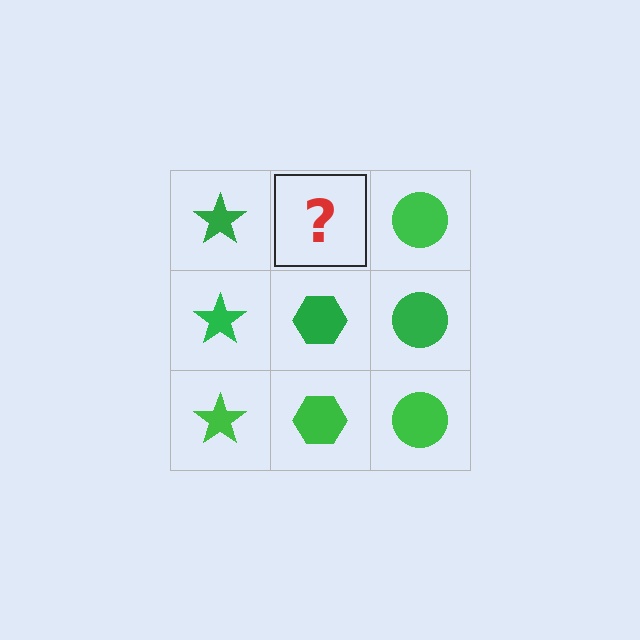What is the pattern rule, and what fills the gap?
The rule is that each column has a consistent shape. The gap should be filled with a green hexagon.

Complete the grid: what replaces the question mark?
The question mark should be replaced with a green hexagon.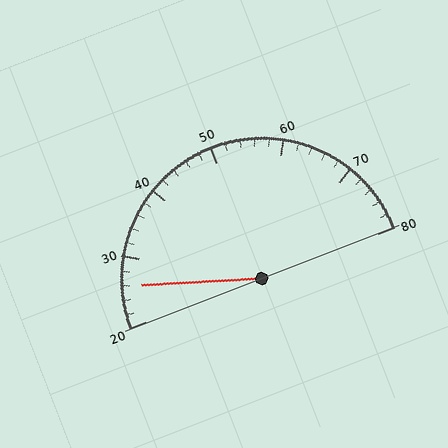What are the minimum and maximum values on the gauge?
The gauge ranges from 20 to 80.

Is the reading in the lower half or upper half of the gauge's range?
The reading is in the lower half of the range (20 to 80).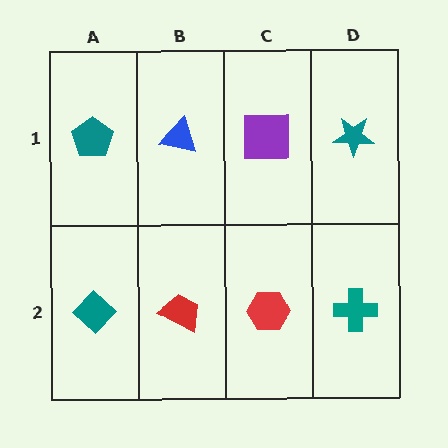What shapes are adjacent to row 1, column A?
A teal diamond (row 2, column A), a blue triangle (row 1, column B).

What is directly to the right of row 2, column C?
A teal cross.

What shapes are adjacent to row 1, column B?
A red trapezoid (row 2, column B), a teal pentagon (row 1, column A), a purple square (row 1, column C).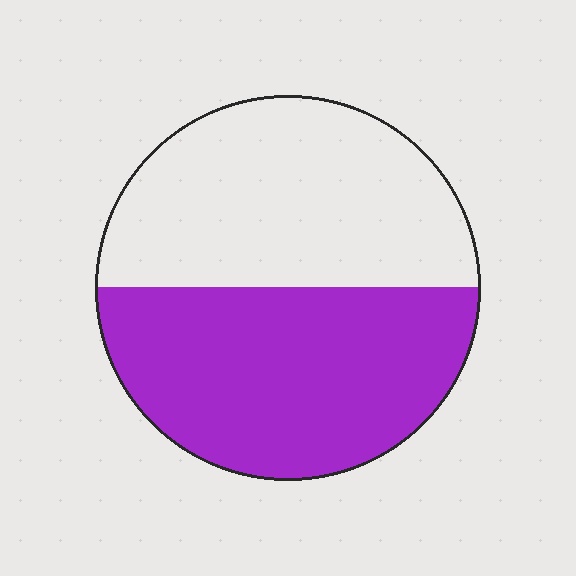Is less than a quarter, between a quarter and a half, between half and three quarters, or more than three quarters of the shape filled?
Between half and three quarters.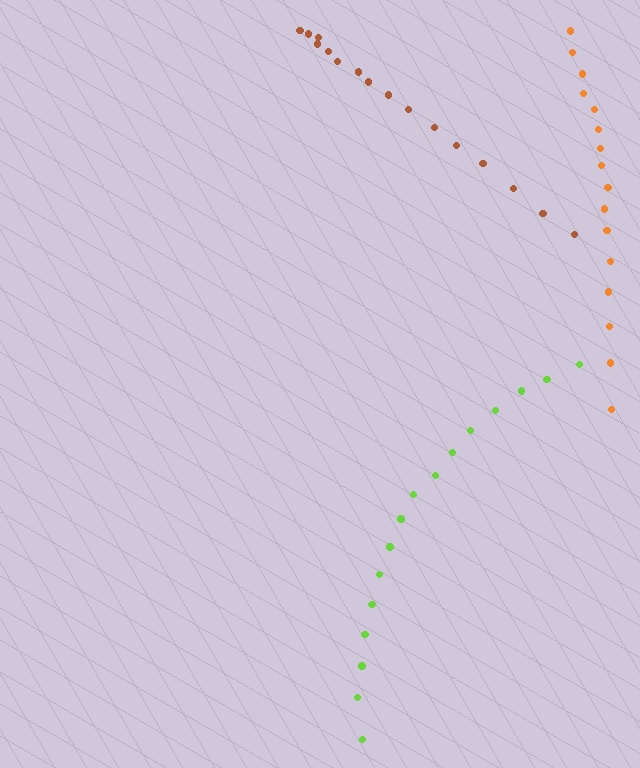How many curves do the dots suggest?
There are 3 distinct paths.